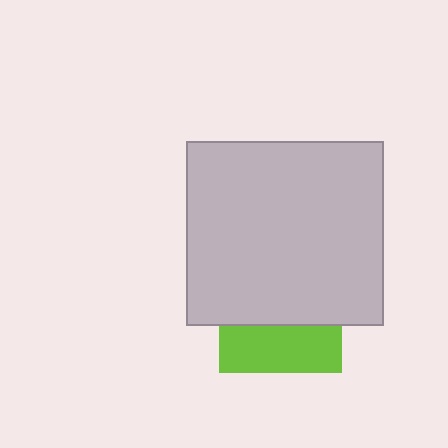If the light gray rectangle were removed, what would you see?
You would see the complete lime square.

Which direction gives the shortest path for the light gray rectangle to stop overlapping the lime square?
Moving up gives the shortest separation.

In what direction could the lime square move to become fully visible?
The lime square could move down. That would shift it out from behind the light gray rectangle entirely.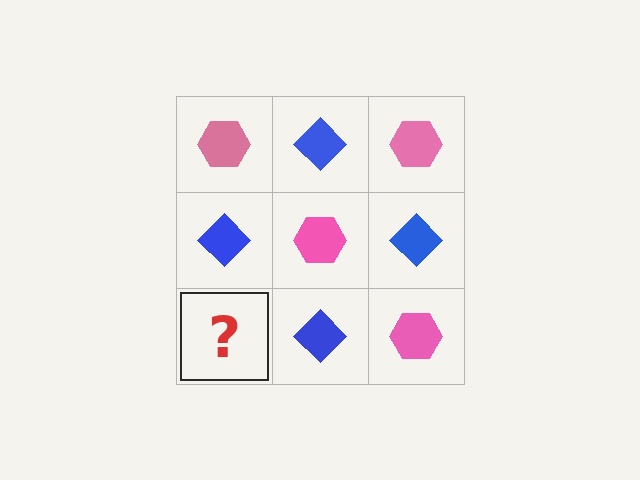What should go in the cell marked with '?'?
The missing cell should contain a pink hexagon.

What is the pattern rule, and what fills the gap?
The rule is that it alternates pink hexagon and blue diamond in a checkerboard pattern. The gap should be filled with a pink hexagon.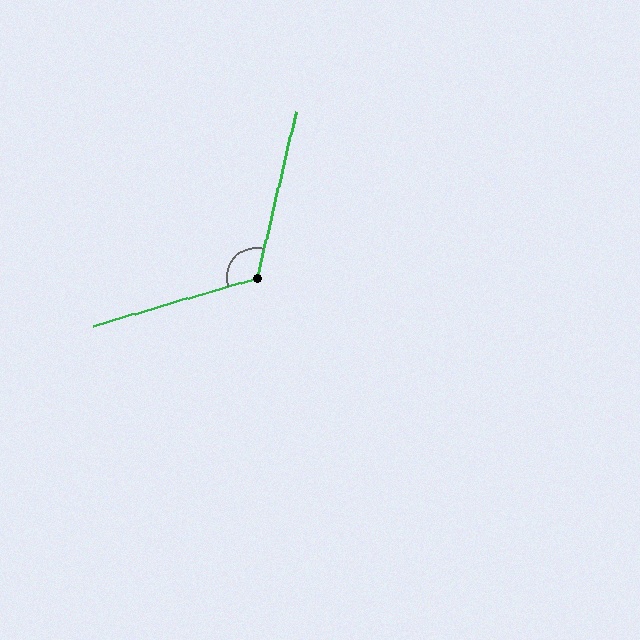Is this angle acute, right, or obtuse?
It is obtuse.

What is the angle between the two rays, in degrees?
Approximately 120 degrees.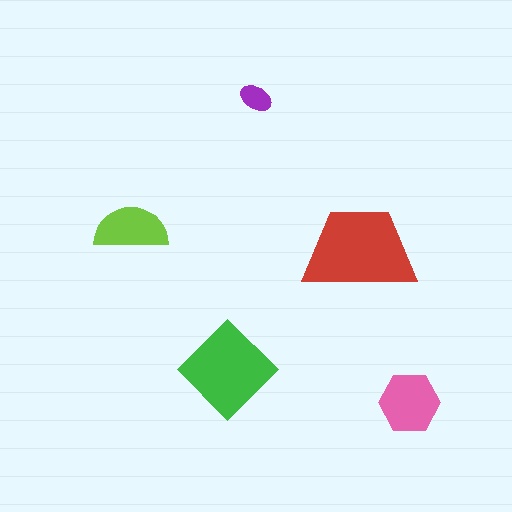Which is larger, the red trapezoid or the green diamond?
The red trapezoid.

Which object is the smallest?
The purple ellipse.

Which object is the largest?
The red trapezoid.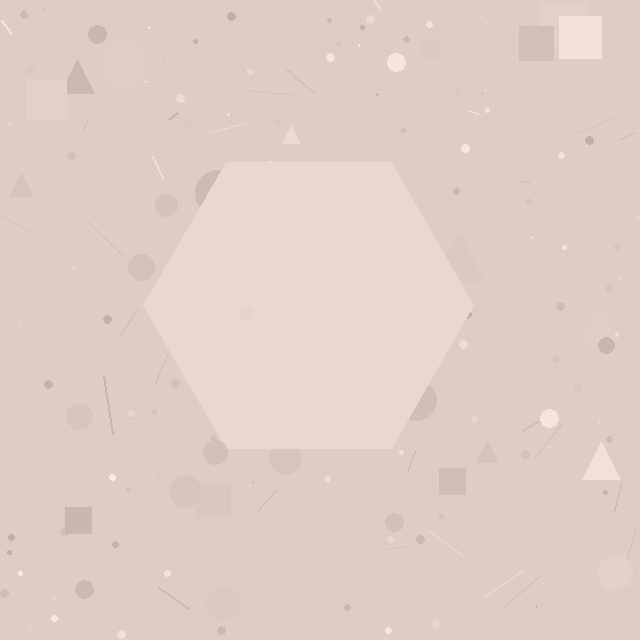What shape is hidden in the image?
A hexagon is hidden in the image.